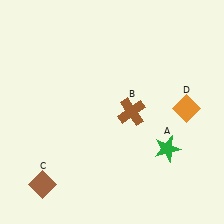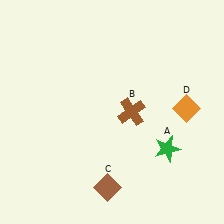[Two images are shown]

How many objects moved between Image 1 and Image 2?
1 object moved between the two images.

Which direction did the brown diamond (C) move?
The brown diamond (C) moved right.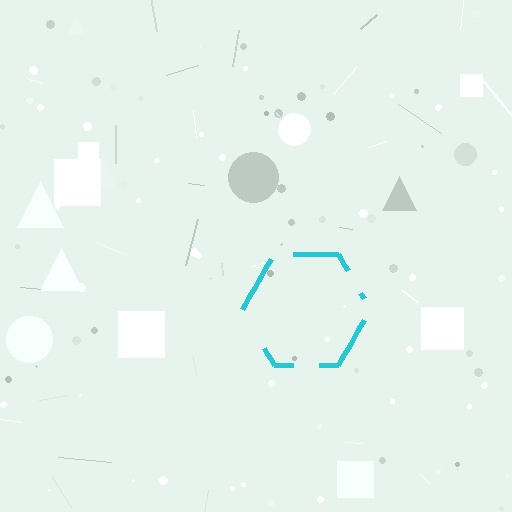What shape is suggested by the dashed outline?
The dashed outline suggests a hexagon.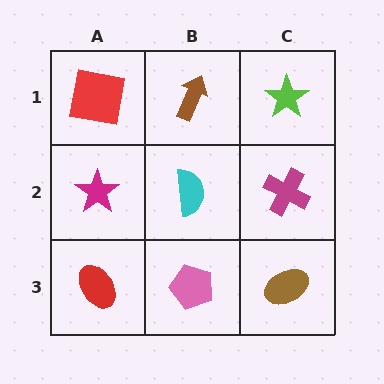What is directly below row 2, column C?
A brown ellipse.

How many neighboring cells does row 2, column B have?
4.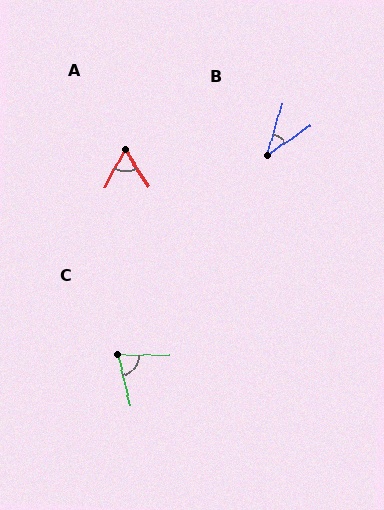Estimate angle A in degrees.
Approximately 62 degrees.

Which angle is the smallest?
B, at approximately 38 degrees.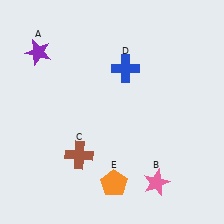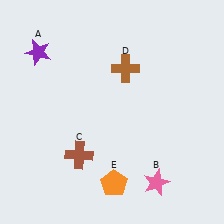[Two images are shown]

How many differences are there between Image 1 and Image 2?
There is 1 difference between the two images.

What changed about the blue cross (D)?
In Image 1, D is blue. In Image 2, it changed to brown.